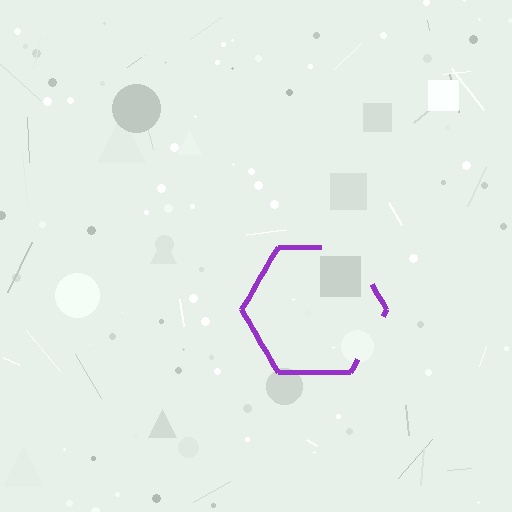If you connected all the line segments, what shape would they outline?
They would outline a hexagon.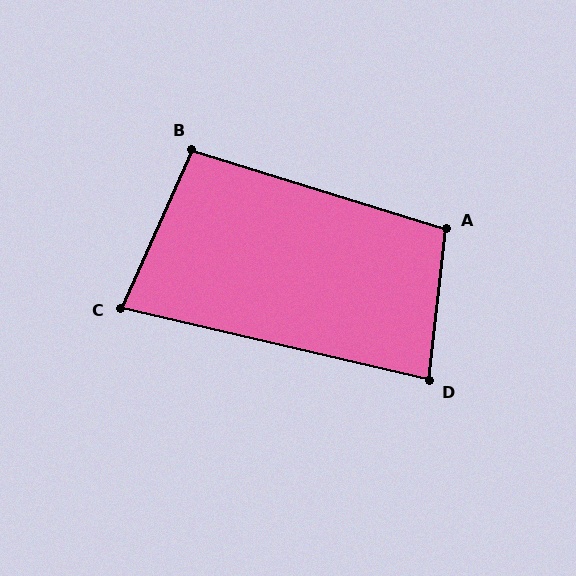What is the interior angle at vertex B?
Approximately 97 degrees (obtuse).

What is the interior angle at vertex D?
Approximately 83 degrees (acute).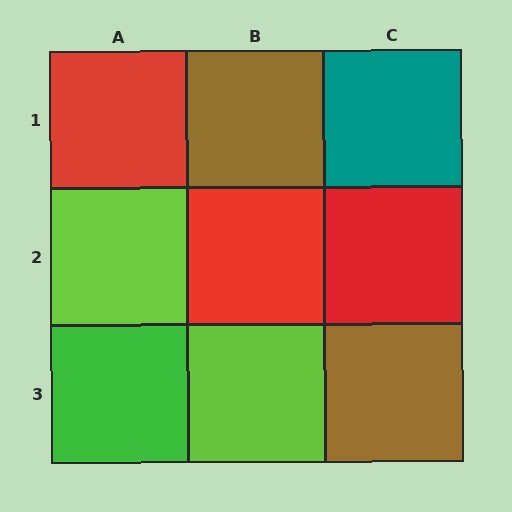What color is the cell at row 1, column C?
Teal.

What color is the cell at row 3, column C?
Brown.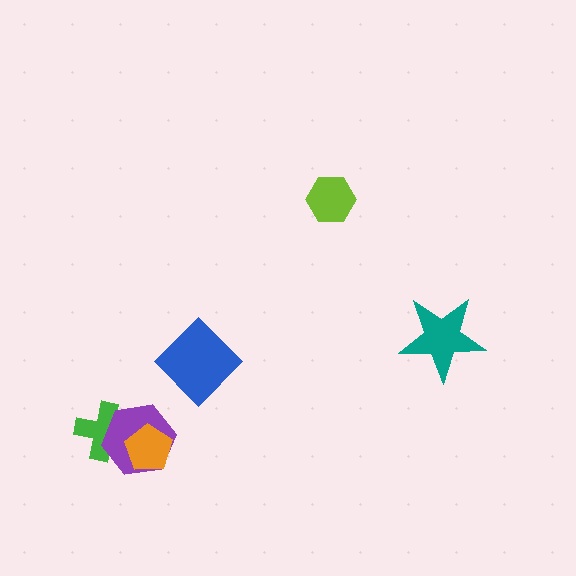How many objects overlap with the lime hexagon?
0 objects overlap with the lime hexagon.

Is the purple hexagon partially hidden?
Yes, it is partially covered by another shape.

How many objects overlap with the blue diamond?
0 objects overlap with the blue diamond.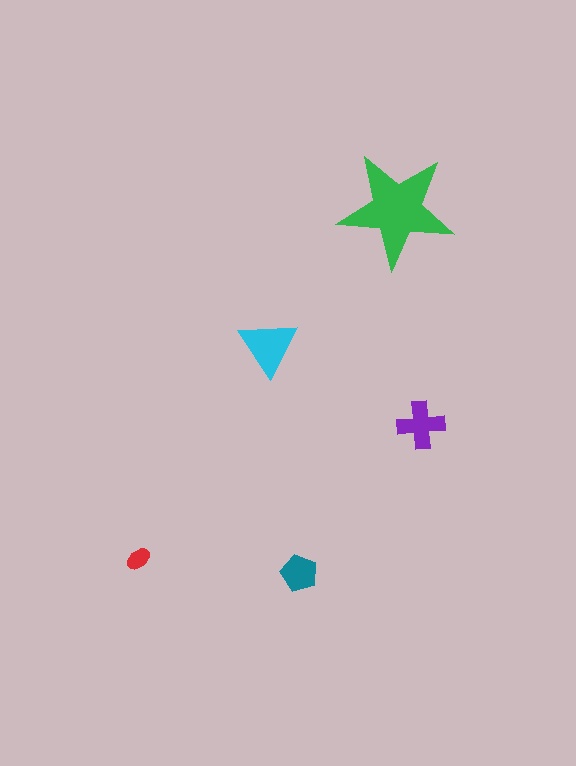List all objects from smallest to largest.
The red ellipse, the teal pentagon, the purple cross, the cyan triangle, the green star.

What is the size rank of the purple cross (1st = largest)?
3rd.